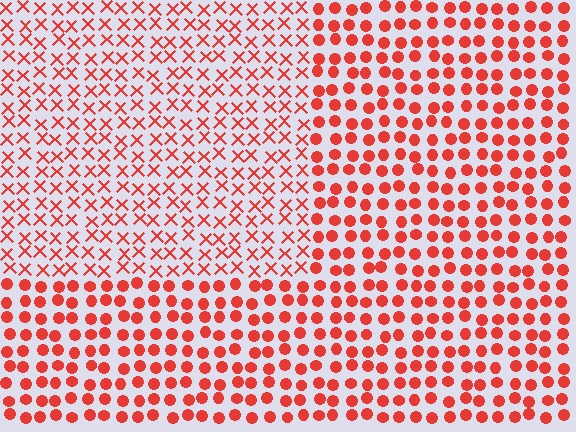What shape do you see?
I see a rectangle.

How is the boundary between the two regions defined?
The boundary is defined by a change in element shape: X marks inside vs. circles outside. All elements share the same color and spacing.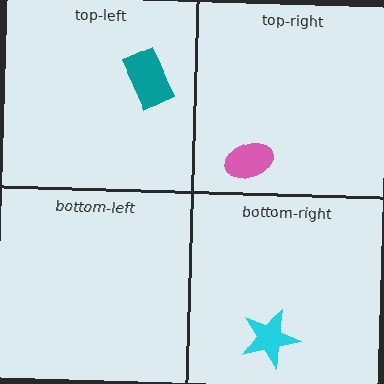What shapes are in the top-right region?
The pink ellipse.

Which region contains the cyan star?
The bottom-right region.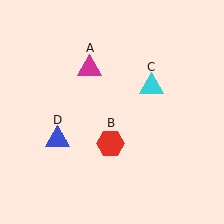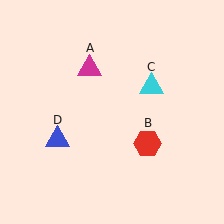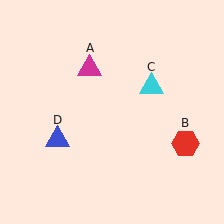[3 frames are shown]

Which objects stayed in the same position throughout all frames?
Magenta triangle (object A) and cyan triangle (object C) and blue triangle (object D) remained stationary.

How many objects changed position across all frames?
1 object changed position: red hexagon (object B).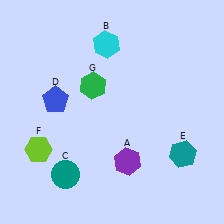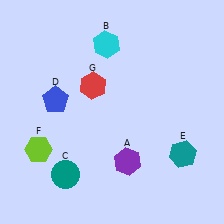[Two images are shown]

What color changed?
The hexagon (G) changed from green in Image 1 to red in Image 2.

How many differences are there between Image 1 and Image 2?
There is 1 difference between the two images.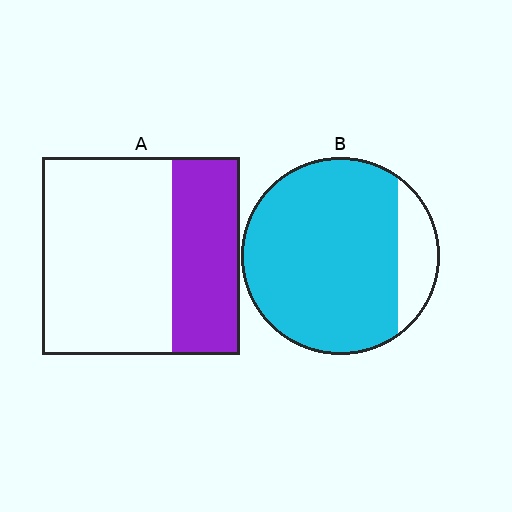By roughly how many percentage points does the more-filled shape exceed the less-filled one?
By roughly 50 percentage points (B over A).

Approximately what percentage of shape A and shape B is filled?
A is approximately 35% and B is approximately 85%.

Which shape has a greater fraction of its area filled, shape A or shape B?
Shape B.